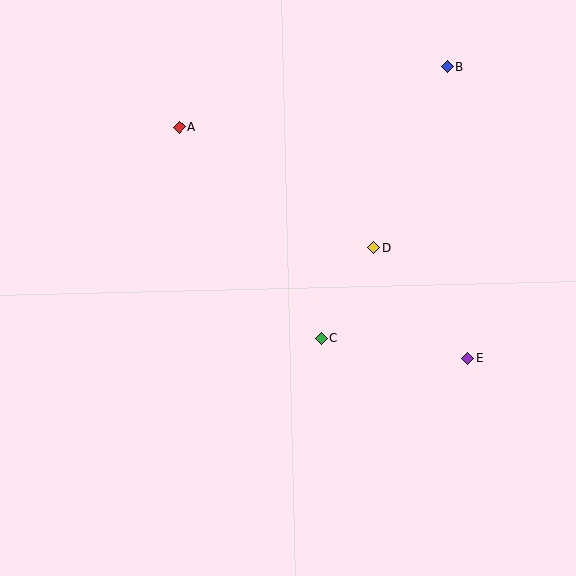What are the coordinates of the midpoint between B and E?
The midpoint between B and E is at (457, 213).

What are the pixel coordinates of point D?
Point D is at (374, 248).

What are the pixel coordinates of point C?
Point C is at (321, 338).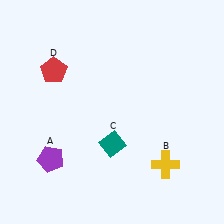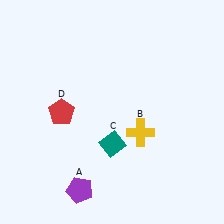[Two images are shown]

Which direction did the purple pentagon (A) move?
The purple pentagon (A) moved down.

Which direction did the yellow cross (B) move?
The yellow cross (B) moved up.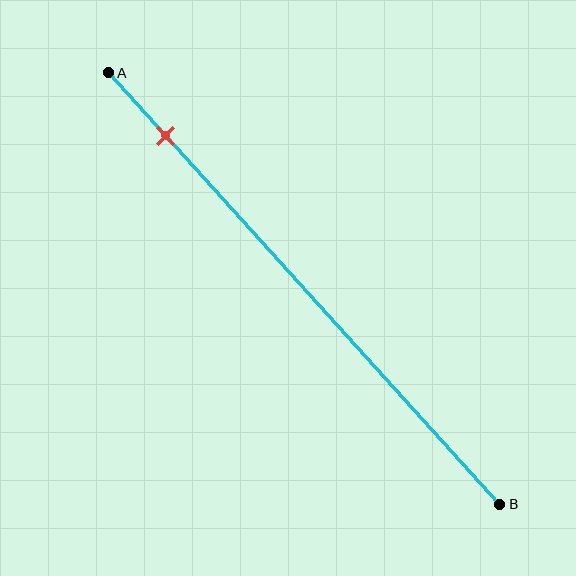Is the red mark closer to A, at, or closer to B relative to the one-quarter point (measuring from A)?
The red mark is closer to point A than the one-quarter point of segment AB.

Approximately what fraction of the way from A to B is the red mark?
The red mark is approximately 15% of the way from A to B.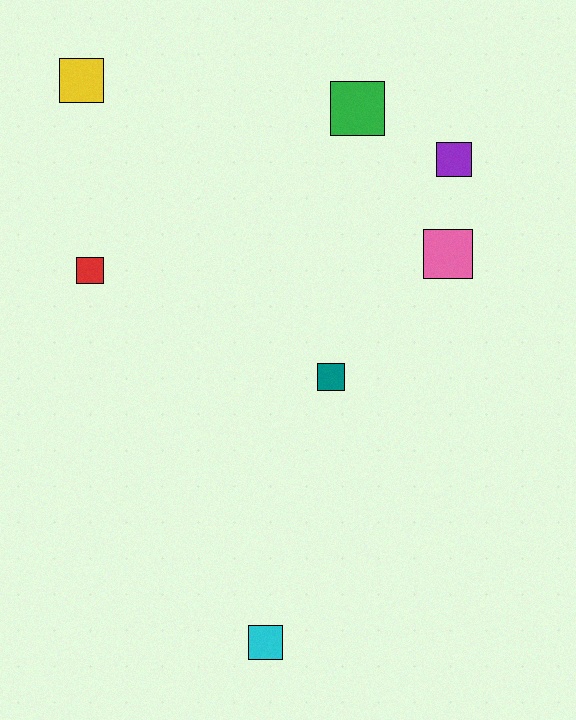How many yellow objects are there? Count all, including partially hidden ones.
There is 1 yellow object.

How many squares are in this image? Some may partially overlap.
There are 7 squares.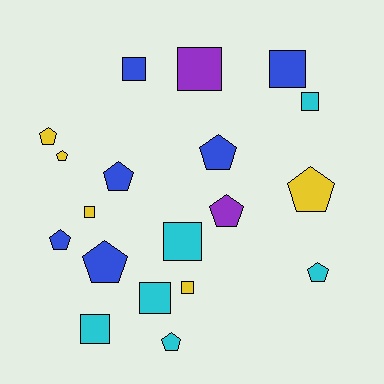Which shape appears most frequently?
Pentagon, with 10 objects.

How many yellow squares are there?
There are 2 yellow squares.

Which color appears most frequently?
Blue, with 6 objects.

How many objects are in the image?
There are 19 objects.